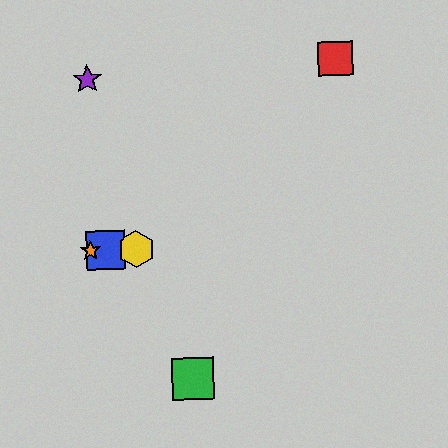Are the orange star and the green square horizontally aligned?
No, the orange star is at y≈251 and the green square is at y≈378.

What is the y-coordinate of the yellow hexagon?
The yellow hexagon is at y≈249.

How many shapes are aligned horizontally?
3 shapes (the blue square, the yellow hexagon, the orange star) are aligned horizontally.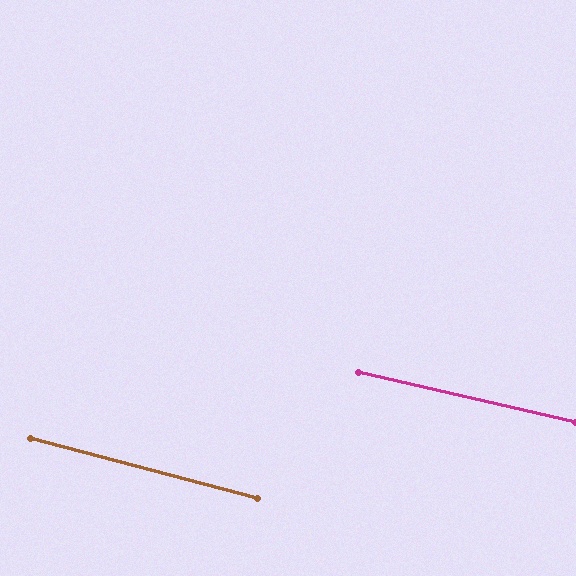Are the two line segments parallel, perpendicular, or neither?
Parallel — their directions differ by only 1.9°.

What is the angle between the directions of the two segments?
Approximately 2 degrees.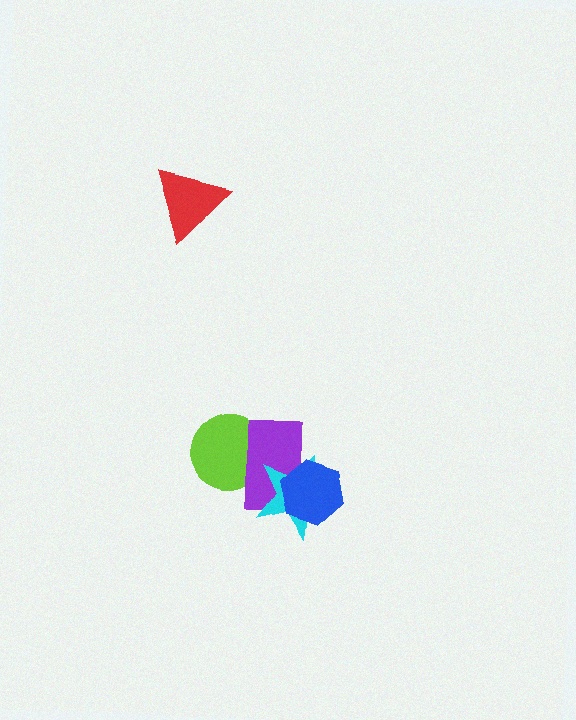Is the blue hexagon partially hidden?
No, no other shape covers it.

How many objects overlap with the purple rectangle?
3 objects overlap with the purple rectangle.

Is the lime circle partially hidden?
Yes, it is partially covered by another shape.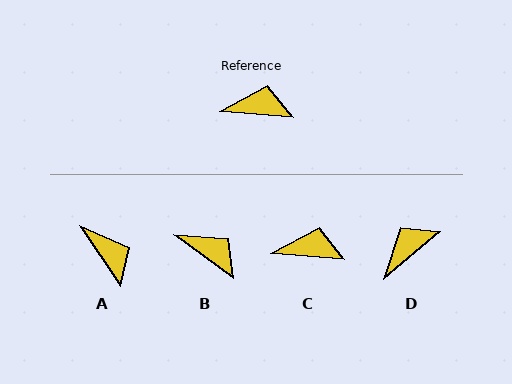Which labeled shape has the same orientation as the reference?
C.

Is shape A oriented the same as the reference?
No, it is off by about 52 degrees.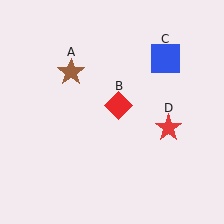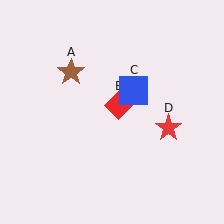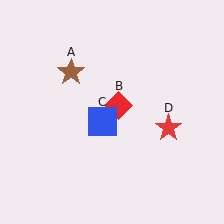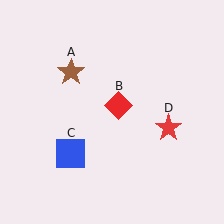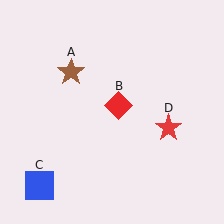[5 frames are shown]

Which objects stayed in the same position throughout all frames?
Brown star (object A) and red diamond (object B) and red star (object D) remained stationary.